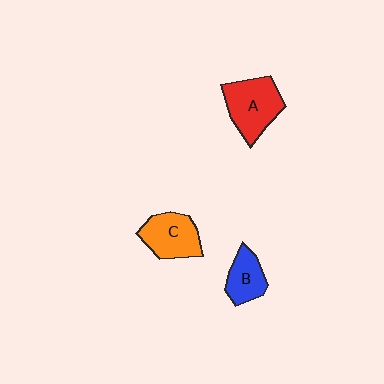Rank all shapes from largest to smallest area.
From largest to smallest: A (red), C (orange), B (blue).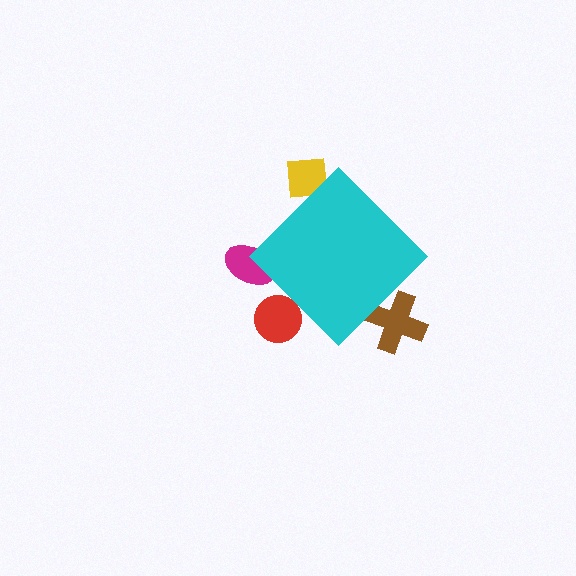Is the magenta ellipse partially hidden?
Yes, the magenta ellipse is partially hidden behind the cyan diamond.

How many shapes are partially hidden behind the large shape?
4 shapes are partially hidden.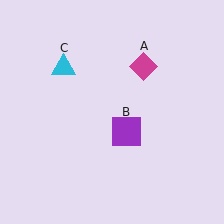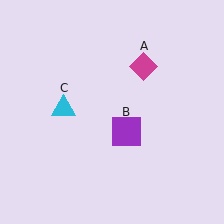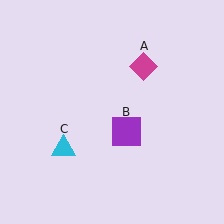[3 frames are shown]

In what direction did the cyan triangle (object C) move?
The cyan triangle (object C) moved down.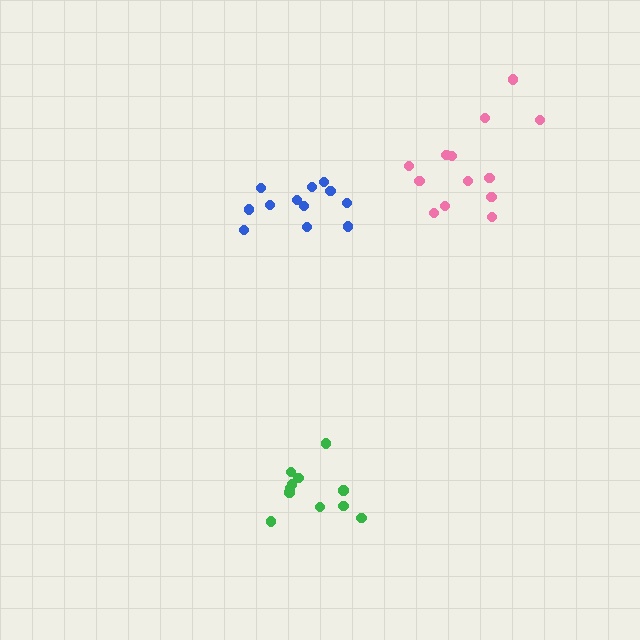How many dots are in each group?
Group 1: 12 dots, Group 2: 11 dots, Group 3: 13 dots (36 total).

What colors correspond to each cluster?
The clusters are colored: blue, green, pink.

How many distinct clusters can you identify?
There are 3 distinct clusters.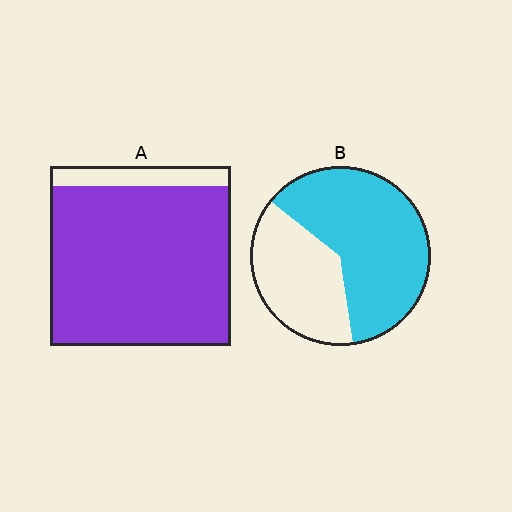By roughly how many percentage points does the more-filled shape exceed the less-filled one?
By roughly 25 percentage points (A over B).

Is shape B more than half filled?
Yes.